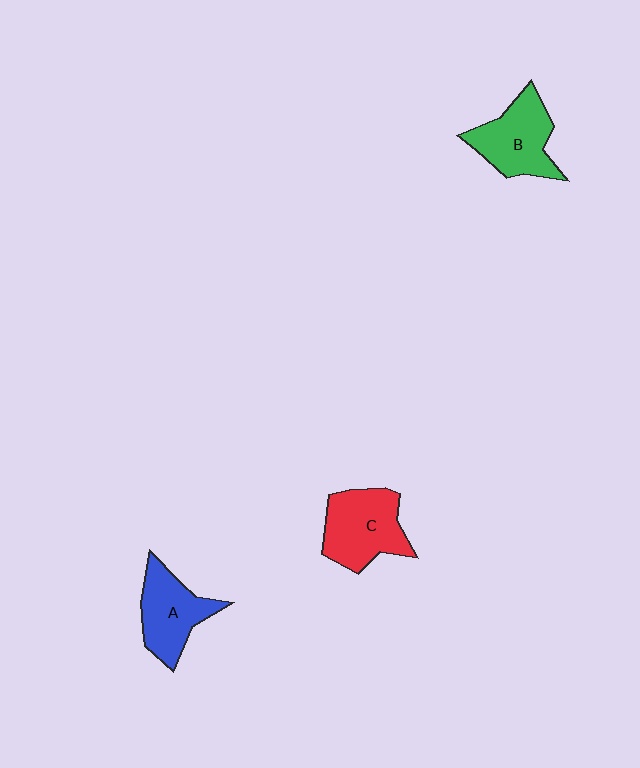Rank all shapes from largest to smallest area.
From largest to smallest: C (red), B (green), A (blue).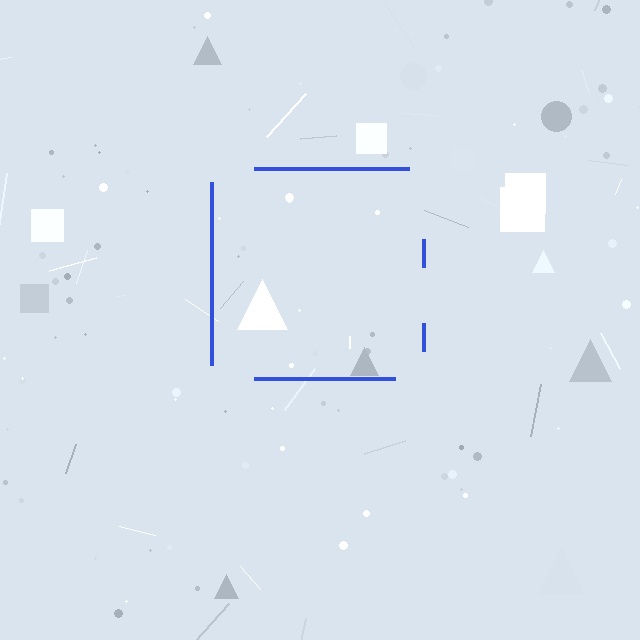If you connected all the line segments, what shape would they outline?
They would outline a square.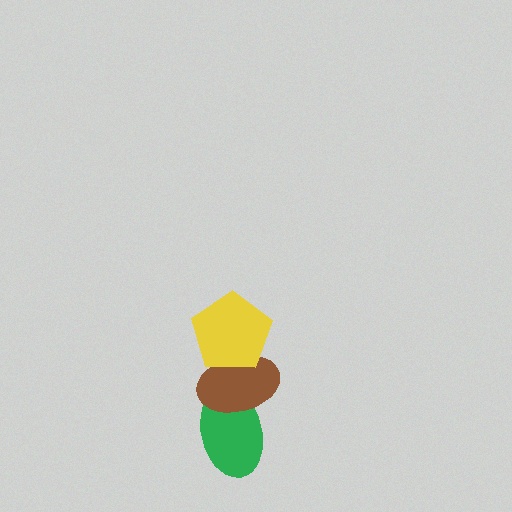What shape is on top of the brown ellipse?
The yellow pentagon is on top of the brown ellipse.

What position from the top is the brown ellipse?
The brown ellipse is 2nd from the top.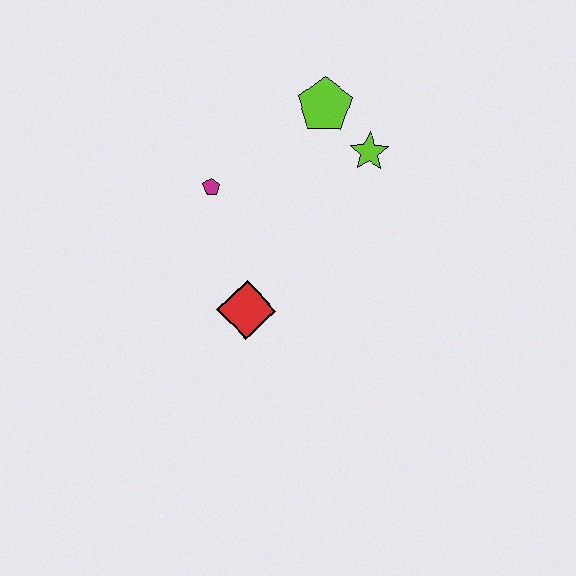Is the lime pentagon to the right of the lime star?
No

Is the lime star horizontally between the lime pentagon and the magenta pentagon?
No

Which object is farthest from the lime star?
The red diamond is farthest from the lime star.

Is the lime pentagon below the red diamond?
No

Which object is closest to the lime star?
The lime pentagon is closest to the lime star.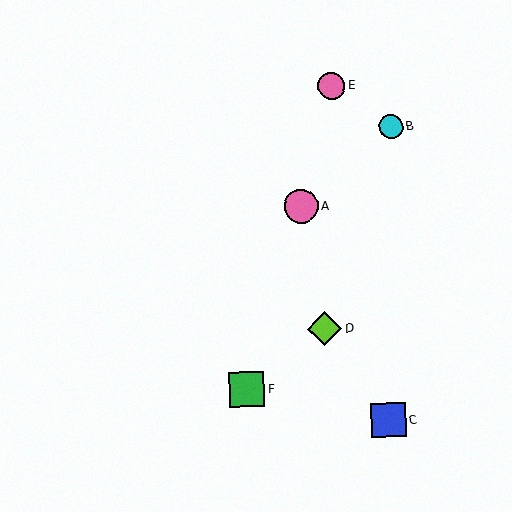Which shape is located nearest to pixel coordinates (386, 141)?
The cyan circle (labeled B) at (391, 127) is nearest to that location.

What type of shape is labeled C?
Shape C is a blue square.